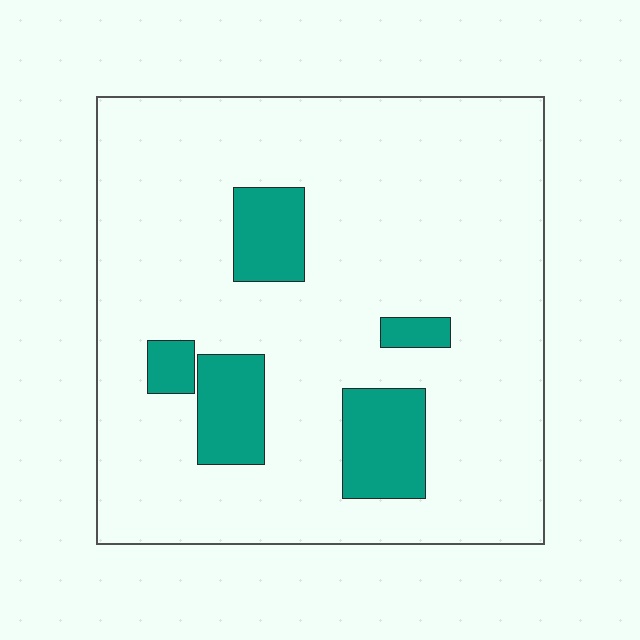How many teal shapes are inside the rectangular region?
5.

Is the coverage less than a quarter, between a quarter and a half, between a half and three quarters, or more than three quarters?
Less than a quarter.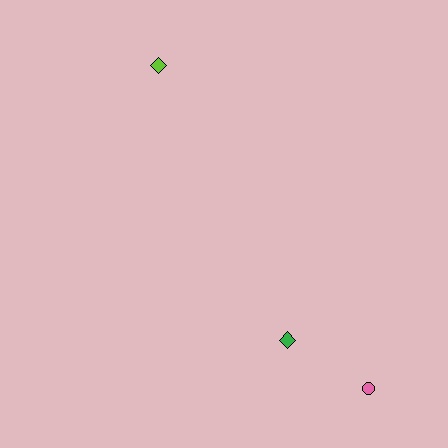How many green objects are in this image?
There is 1 green object.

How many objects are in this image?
There are 3 objects.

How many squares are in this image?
There are no squares.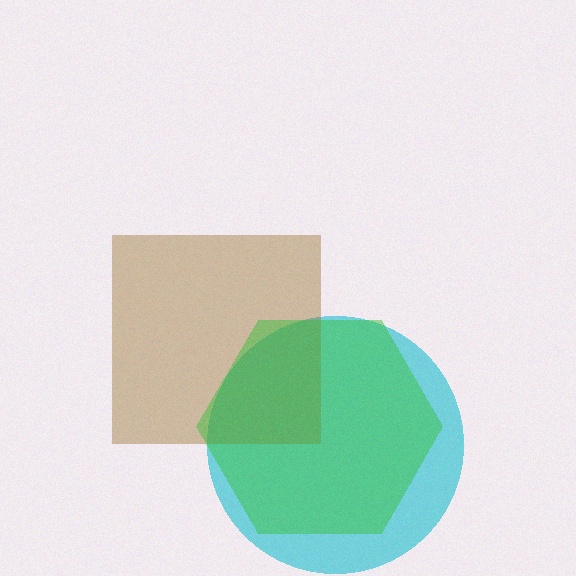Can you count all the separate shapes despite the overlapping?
Yes, there are 3 separate shapes.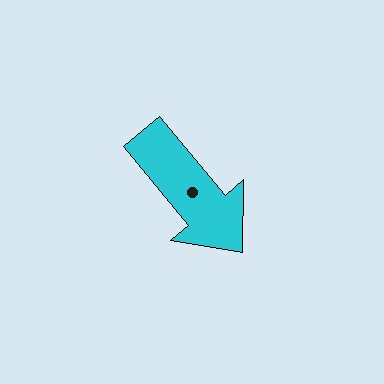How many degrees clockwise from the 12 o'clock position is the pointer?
Approximately 140 degrees.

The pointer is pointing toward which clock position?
Roughly 5 o'clock.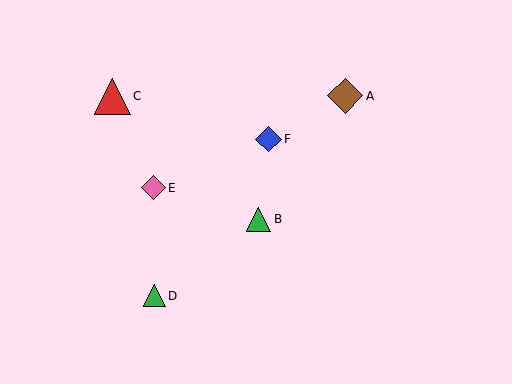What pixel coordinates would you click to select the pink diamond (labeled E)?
Click at (154, 188) to select the pink diamond E.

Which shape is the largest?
The red triangle (labeled C) is the largest.